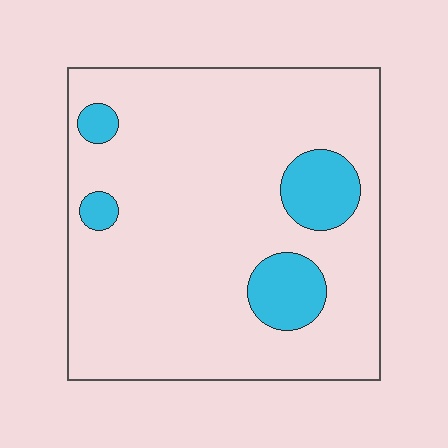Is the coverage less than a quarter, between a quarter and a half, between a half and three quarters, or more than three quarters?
Less than a quarter.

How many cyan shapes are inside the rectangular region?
4.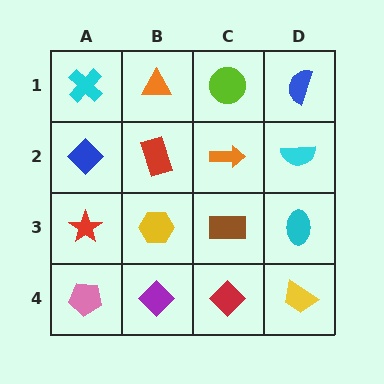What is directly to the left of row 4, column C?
A purple diamond.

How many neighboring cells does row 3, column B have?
4.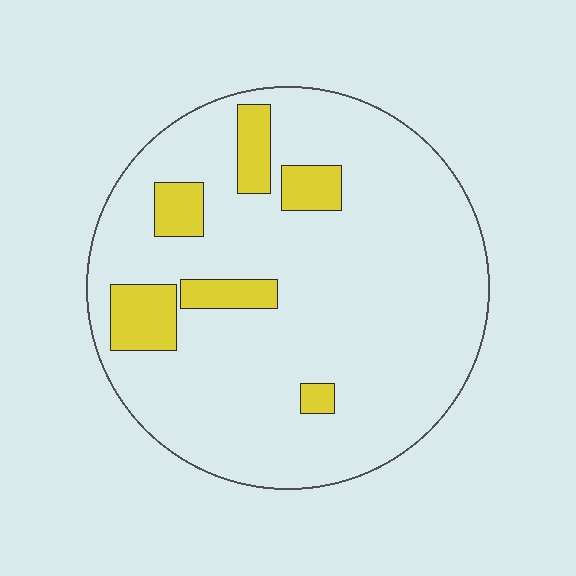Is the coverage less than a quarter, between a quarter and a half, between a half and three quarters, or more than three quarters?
Less than a quarter.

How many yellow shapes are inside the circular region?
6.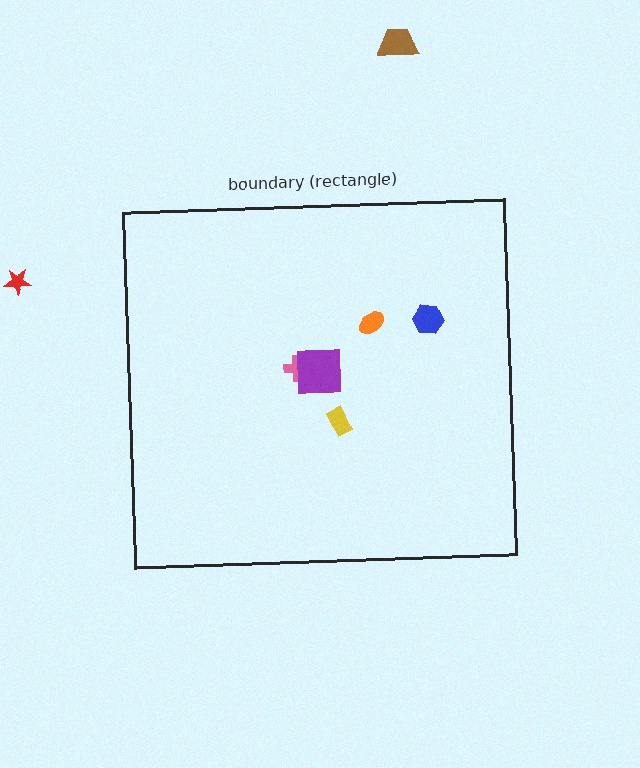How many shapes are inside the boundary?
5 inside, 2 outside.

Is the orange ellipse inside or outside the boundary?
Inside.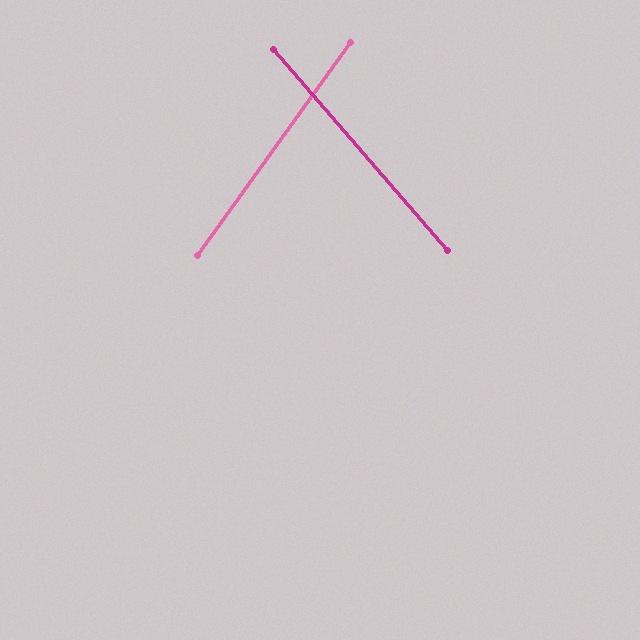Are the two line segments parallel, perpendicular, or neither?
Neither parallel nor perpendicular — they differ by about 77°.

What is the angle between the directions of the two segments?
Approximately 77 degrees.